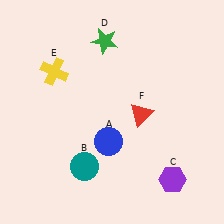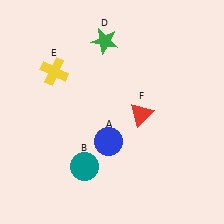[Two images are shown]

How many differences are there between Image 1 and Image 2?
There is 1 difference between the two images.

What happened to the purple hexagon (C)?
The purple hexagon (C) was removed in Image 2. It was in the bottom-right area of Image 1.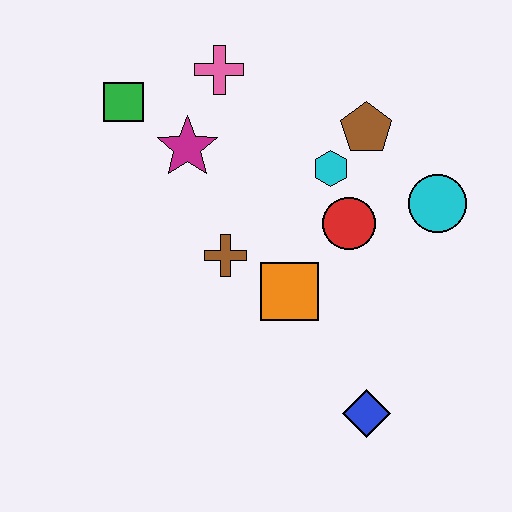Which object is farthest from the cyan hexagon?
The blue diamond is farthest from the cyan hexagon.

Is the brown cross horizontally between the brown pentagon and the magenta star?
Yes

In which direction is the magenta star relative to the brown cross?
The magenta star is above the brown cross.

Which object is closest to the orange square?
The brown cross is closest to the orange square.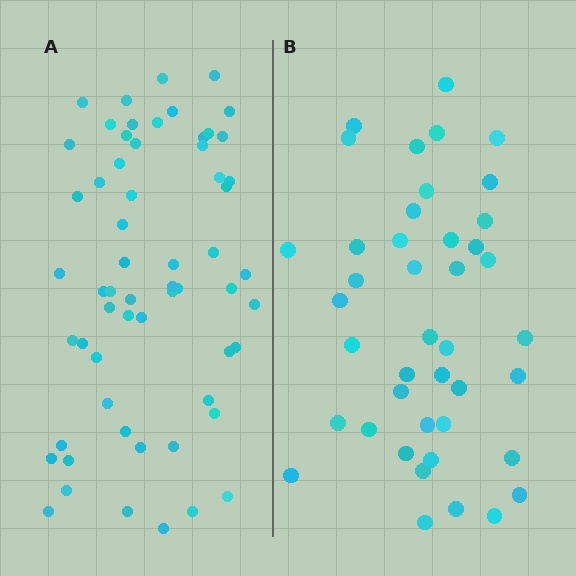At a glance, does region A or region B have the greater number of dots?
Region A (the left region) has more dots.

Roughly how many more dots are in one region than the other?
Region A has approximately 20 more dots than region B.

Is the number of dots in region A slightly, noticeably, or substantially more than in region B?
Region A has noticeably more, but not dramatically so. The ratio is roughly 1.4 to 1.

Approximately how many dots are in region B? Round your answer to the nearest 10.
About 40 dots. (The exact count is 42, which rounds to 40.)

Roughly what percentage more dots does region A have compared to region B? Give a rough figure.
About 45% more.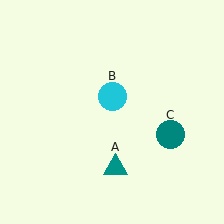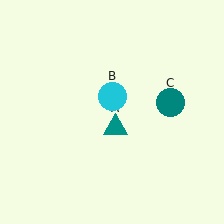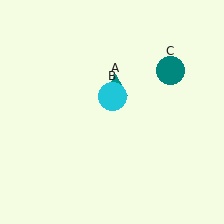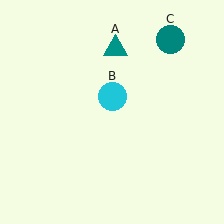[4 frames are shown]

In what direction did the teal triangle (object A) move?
The teal triangle (object A) moved up.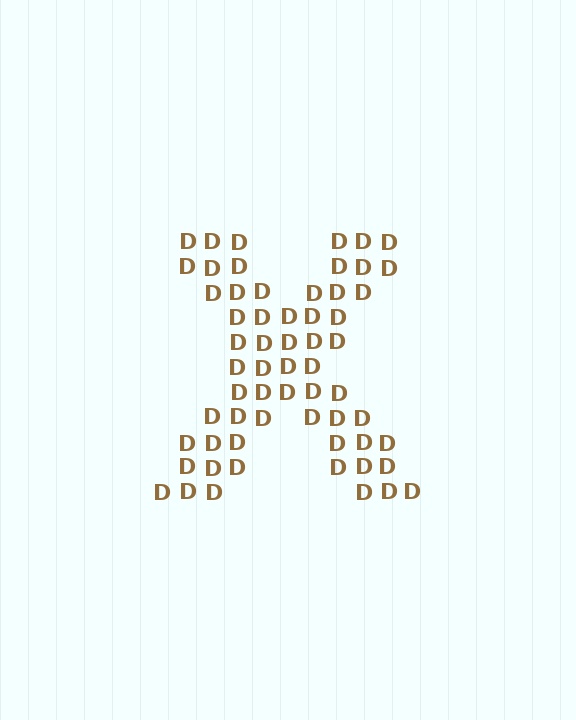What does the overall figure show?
The overall figure shows the letter X.